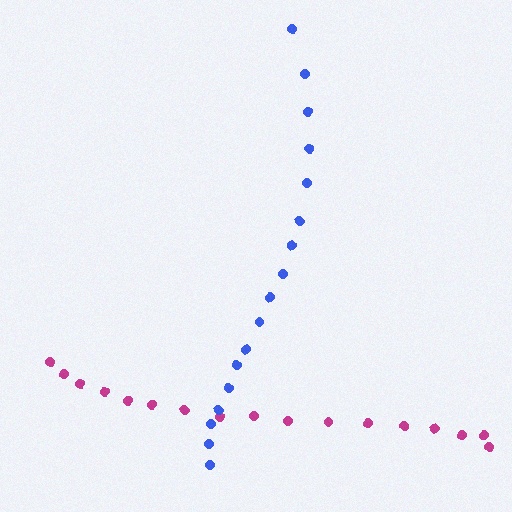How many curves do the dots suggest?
There are 2 distinct paths.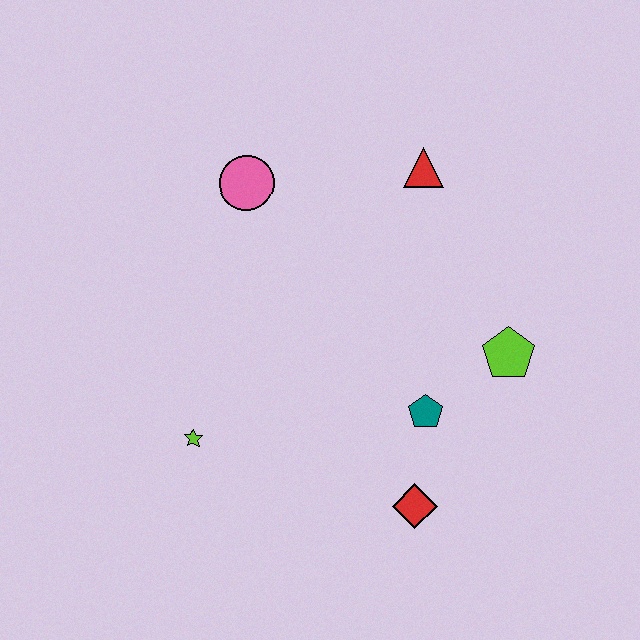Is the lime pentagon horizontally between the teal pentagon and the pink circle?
No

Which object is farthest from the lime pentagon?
The lime star is farthest from the lime pentagon.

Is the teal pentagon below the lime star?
No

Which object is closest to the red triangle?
The pink circle is closest to the red triangle.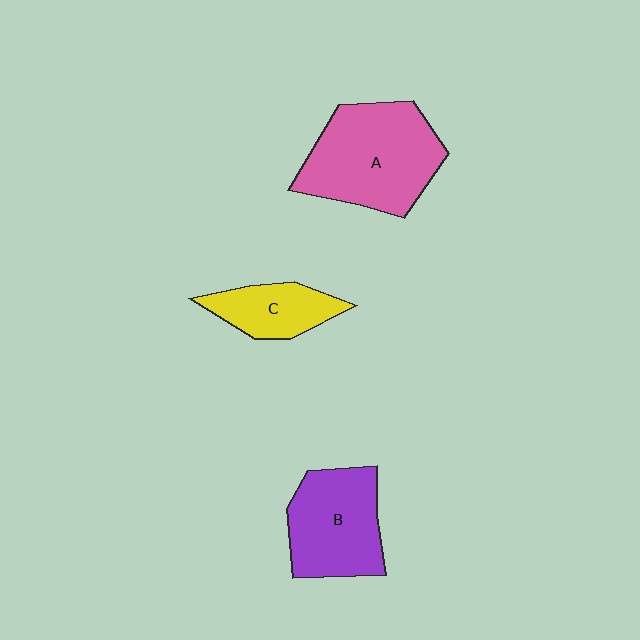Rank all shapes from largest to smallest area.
From largest to smallest: A (pink), B (purple), C (yellow).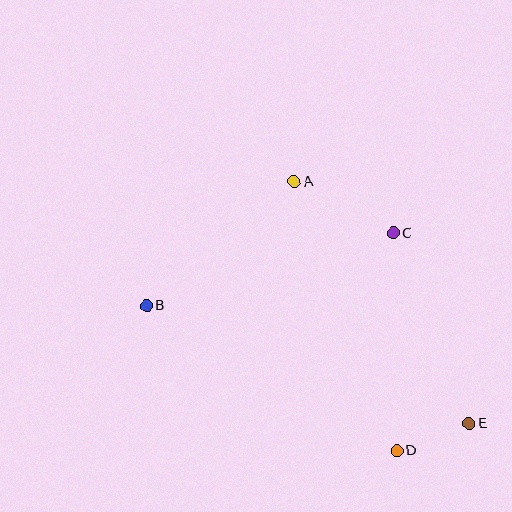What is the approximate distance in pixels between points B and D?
The distance between B and D is approximately 289 pixels.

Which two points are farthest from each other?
Points B and E are farthest from each other.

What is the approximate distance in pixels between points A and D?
The distance between A and D is approximately 288 pixels.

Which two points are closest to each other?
Points D and E are closest to each other.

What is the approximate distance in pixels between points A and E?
The distance between A and E is approximately 299 pixels.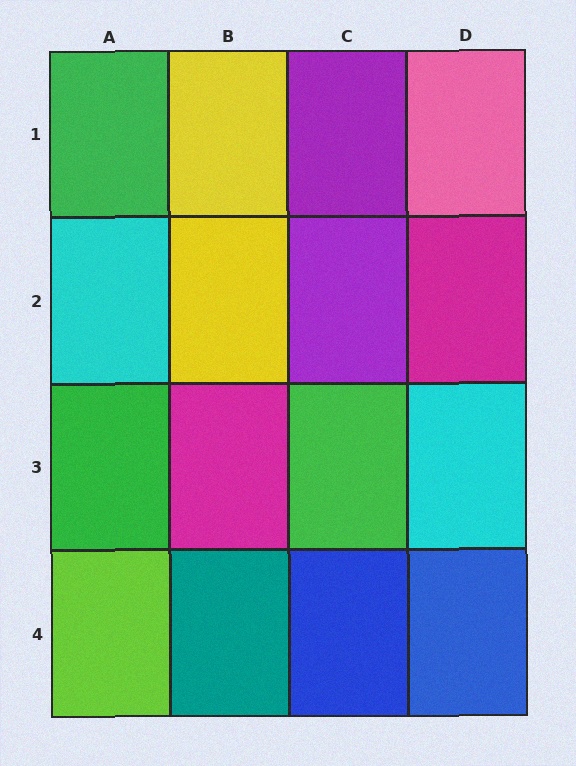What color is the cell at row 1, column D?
Pink.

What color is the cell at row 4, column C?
Blue.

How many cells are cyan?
2 cells are cyan.